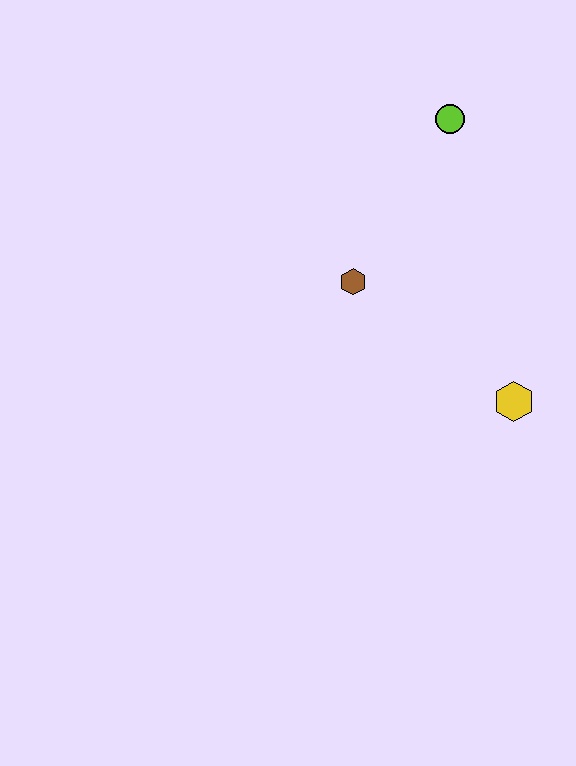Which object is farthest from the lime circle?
The yellow hexagon is farthest from the lime circle.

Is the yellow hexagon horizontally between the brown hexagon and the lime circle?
No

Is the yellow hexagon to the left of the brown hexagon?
No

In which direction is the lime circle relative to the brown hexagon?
The lime circle is above the brown hexagon.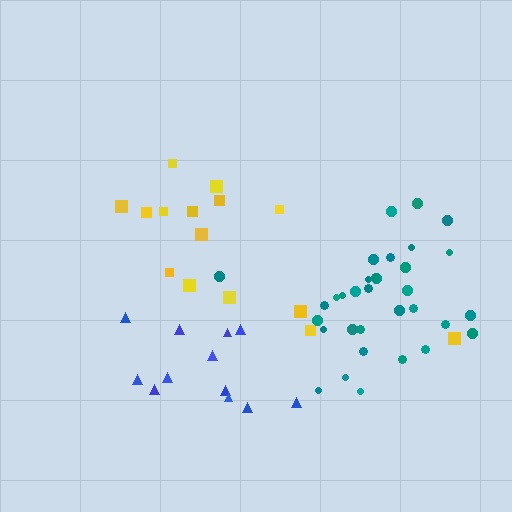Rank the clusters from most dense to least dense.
teal, blue, yellow.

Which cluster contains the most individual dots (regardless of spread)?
Teal (33).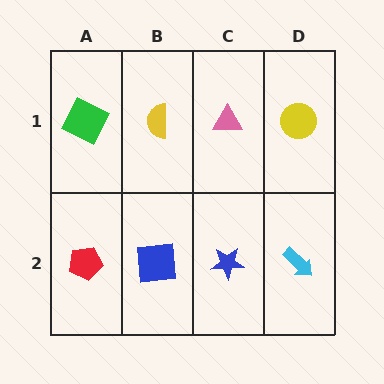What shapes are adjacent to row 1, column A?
A red pentagon (row 2, column A), a yellow semicircle (row 1, column B).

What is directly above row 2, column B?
A yellow semicircle.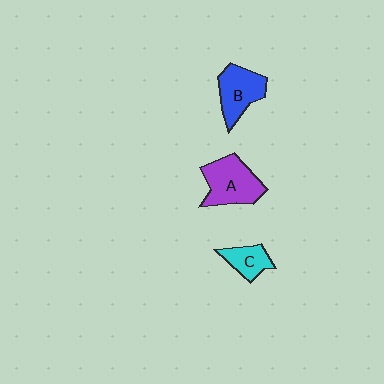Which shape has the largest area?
Shape A (purple).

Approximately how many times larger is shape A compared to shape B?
Approximately 1.2 times.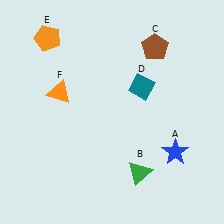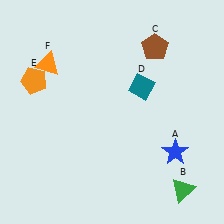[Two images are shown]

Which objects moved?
The objects that moved are: the green triangle (B), the orange pentagon (E), the orange triangle (F).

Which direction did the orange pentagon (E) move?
The orange pentagon (E) moved down.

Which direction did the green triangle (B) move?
The green triangle (B) moved right.